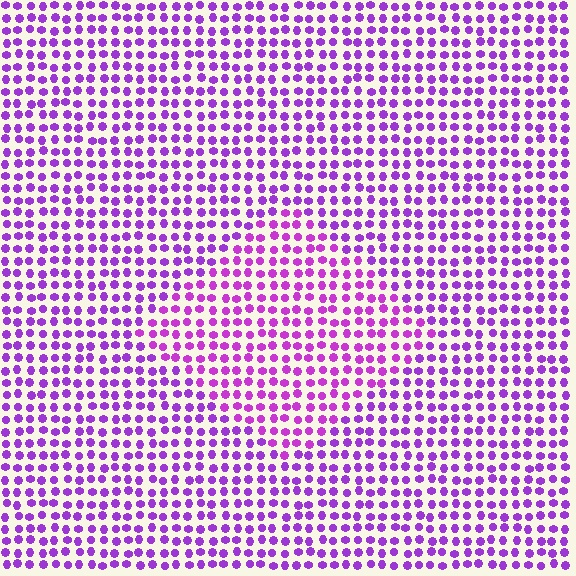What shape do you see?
I see a diamond.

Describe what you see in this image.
The image is filled with small purple elements in a uniform arrangement. A diamond-shaped region is visible where the elements are tinted to a slightly different hue, forming a subtle color boundary.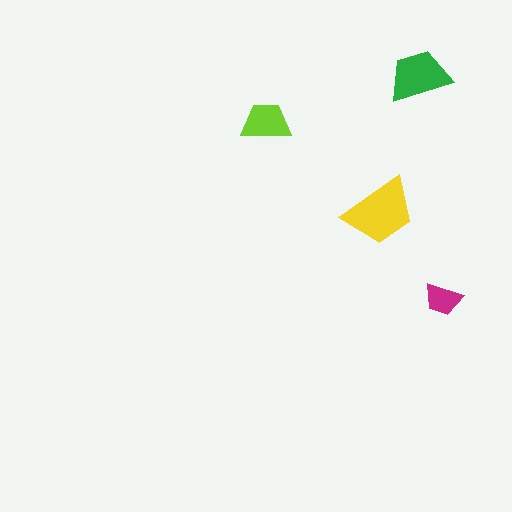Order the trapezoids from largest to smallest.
the yellow one, the green one, the lime one, the magenta one.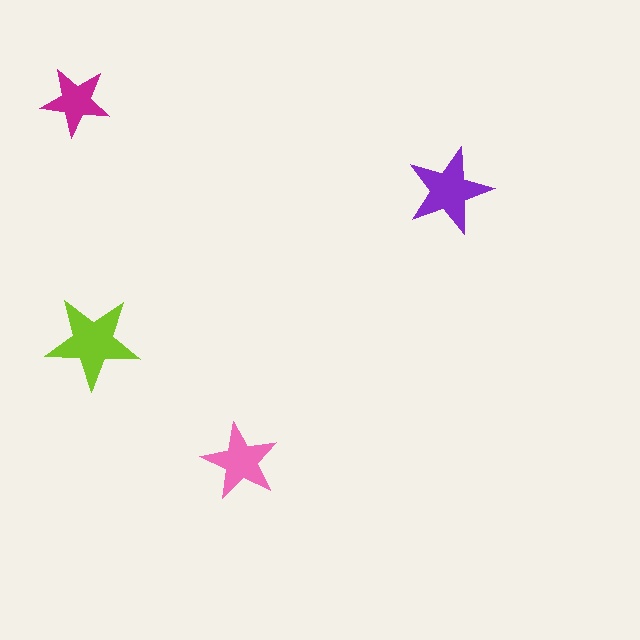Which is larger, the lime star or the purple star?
The lime one.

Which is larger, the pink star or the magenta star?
The pink one.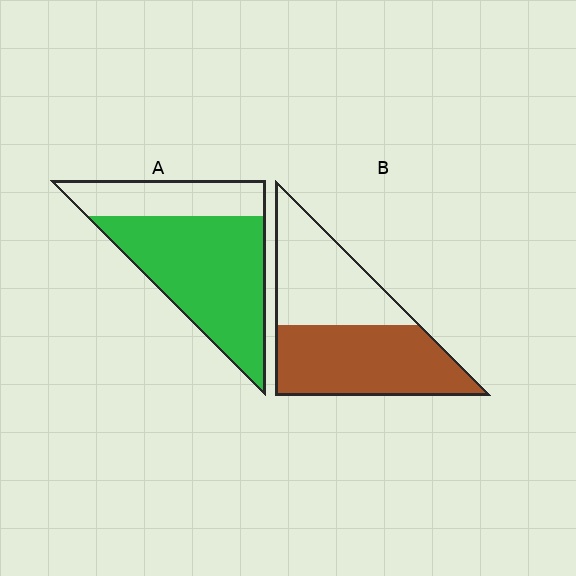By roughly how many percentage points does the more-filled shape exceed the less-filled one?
By roughly 15 percentage points (A over B).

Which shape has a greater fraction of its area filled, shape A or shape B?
Shape A.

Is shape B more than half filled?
Yes.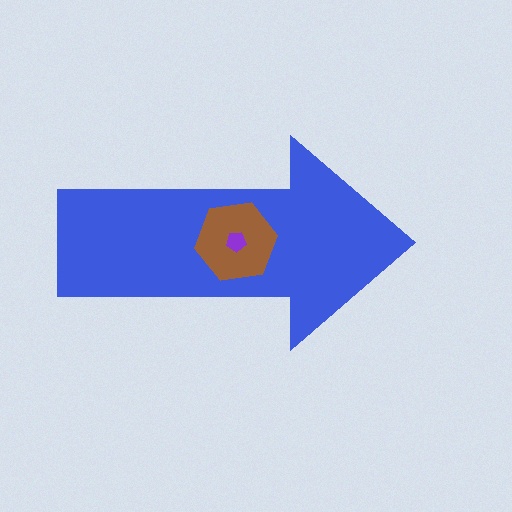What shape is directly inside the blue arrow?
The brown hexagon.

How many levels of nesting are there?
3.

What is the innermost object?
The purple pentagon.